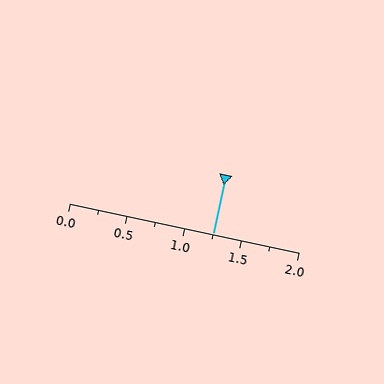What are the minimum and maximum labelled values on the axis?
The axis runs from 0.0 to 2.0.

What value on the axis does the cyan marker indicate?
The marker indicates approximately 1.25.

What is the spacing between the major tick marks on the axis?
The major ticks are spaced 0.5 apart.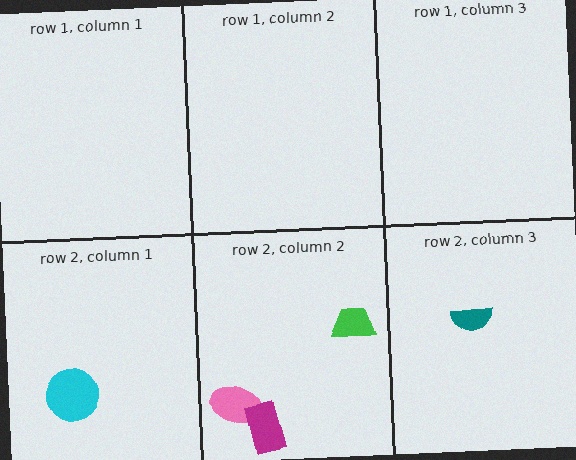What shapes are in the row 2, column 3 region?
The teal semicircle.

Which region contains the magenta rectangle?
The row 2, column 2 region.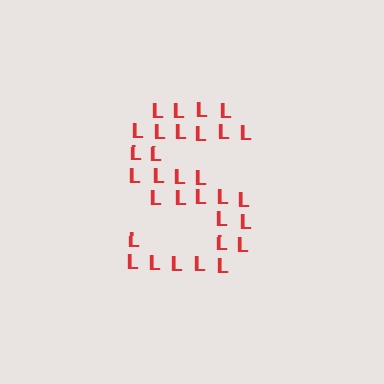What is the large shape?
The large shape is the letter S.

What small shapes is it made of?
It is made of small letter L's.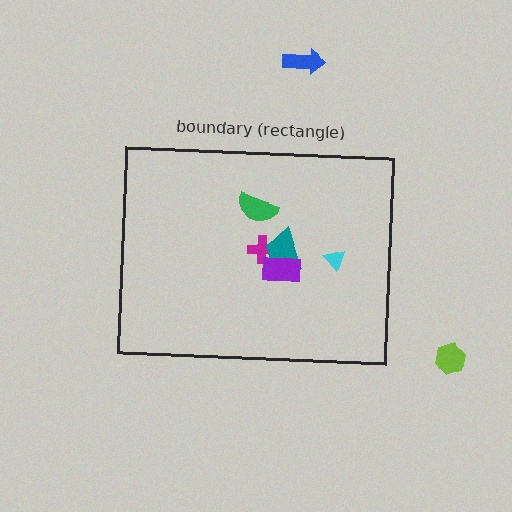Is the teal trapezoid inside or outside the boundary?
Inside.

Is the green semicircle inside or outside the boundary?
Inside.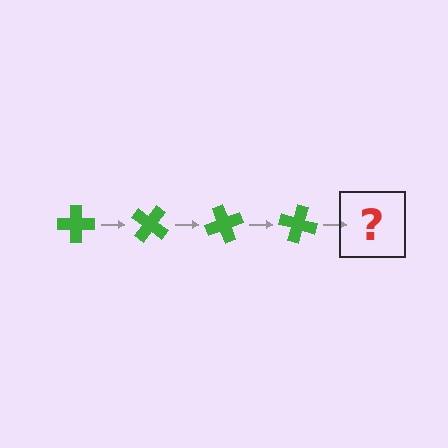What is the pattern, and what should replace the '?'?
The pattern is that the cross rotates 35 degrees each step. The '?' should be a green cross rotated 140 degrees.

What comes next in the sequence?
The next element should be a green cross rotated 140 degrees.